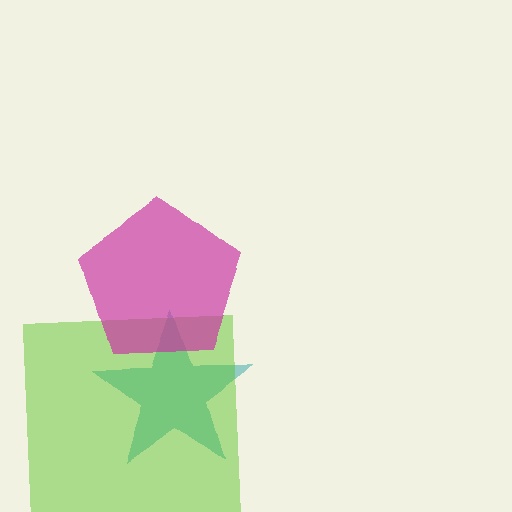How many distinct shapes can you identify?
There are 3 distinct shapes: a teal star, a lime square, a magenta pentagon.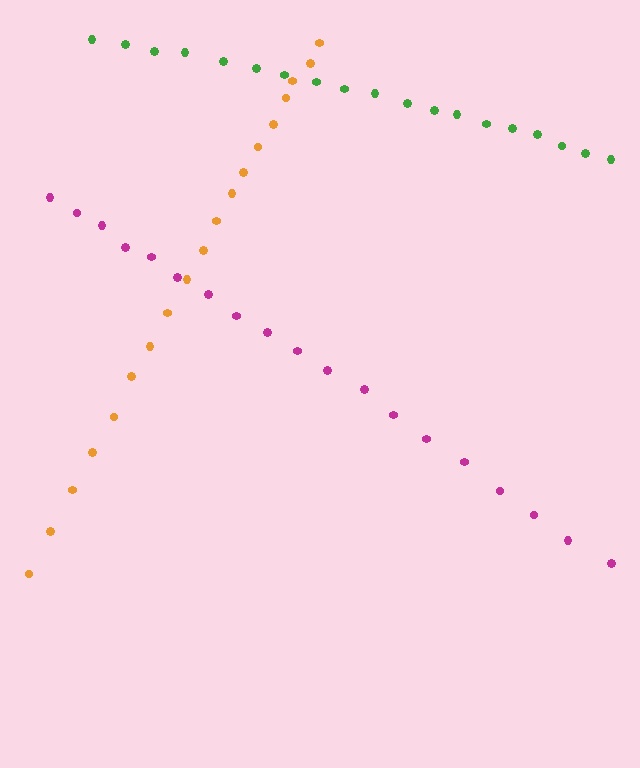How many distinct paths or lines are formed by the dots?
There are 3 distinct paths.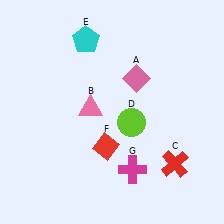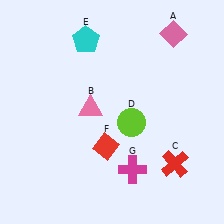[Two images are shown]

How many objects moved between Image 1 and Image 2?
1 object moved between the two images.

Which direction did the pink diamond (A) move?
The pink diamond (A) moved up.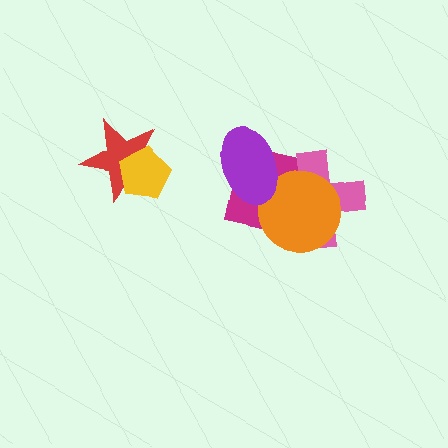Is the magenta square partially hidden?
Yes, it is partially covered by another shape.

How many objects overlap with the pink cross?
3 objects overlap with the pink cross.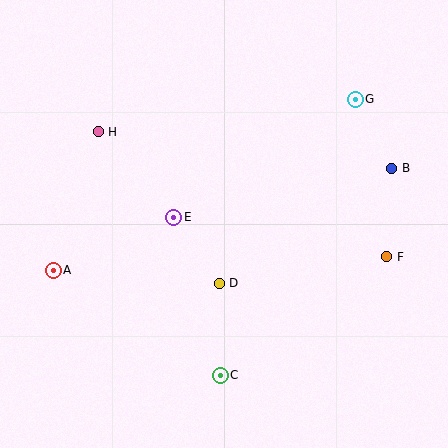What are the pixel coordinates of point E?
Point E is at (173, 217).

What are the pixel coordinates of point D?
Point D is at (219, 283).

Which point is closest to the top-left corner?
Point H is closest to the top-left corner.